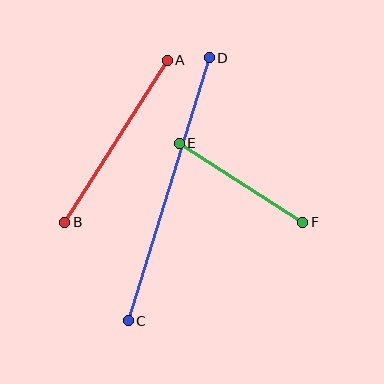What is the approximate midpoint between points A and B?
The midpoint is at approximately (116, 141) pixels.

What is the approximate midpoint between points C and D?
The midpoint is at approximately (169, 189) pixels.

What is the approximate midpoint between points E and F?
The midpoint is at approximately (241, 183) pixels.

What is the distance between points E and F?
The distance is approximately 146 pixels.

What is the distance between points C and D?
The distance is approximately 275 pixels.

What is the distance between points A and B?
The distance is approximately 192 pixels.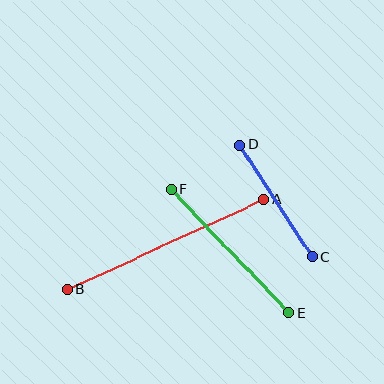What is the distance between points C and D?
The distance is approximately 133 pixels.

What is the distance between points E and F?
The distance is approximately 170 pixels.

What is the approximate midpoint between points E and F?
The midpoint is at approximately (230, 251) pixels.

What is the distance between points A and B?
The distance is approximately 216 pixels.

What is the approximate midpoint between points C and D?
The midpoint is at approximately (275, 201) pixels.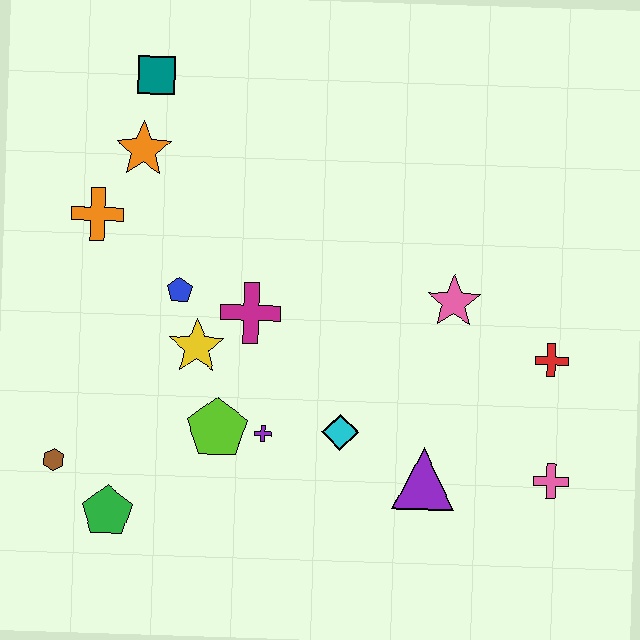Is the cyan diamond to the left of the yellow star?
No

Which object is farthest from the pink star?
The brown hexagon is farthest from the pink star.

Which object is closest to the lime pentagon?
The purple cross is closest to the lime pentagon.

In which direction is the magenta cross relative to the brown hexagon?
The magenta cross is to the right of the brown hexagon.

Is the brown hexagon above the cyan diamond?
No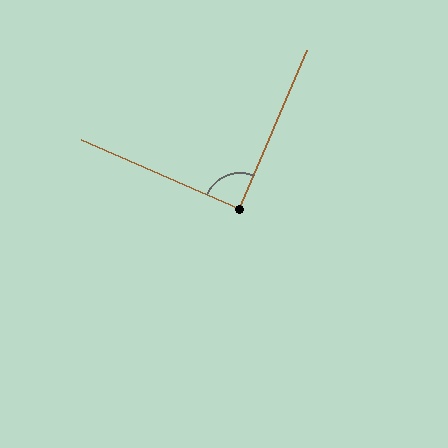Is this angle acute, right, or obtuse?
It is approximately a right angle.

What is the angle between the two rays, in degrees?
Approximately 90 degrees.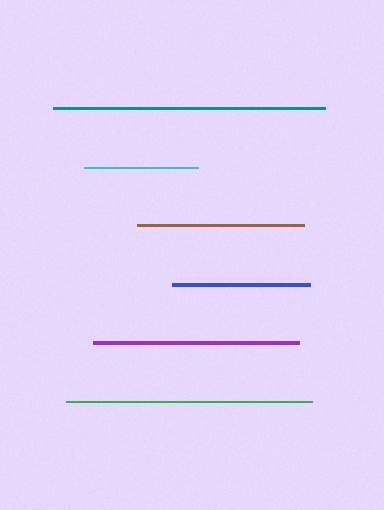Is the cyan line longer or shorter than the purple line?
The purple line is longer than the cyan line.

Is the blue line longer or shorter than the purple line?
The purple line is longer than the blue line.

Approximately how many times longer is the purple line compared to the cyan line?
The purple line is approximately 1.8 times the length of the cyan line.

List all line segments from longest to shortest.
From longest to shortest: teal, green, purple, brown, blue, cyan.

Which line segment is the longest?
The teal line is the longest at approximately 272 pixels.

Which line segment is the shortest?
The cyan line is the shortest at approximately 114 pixels.